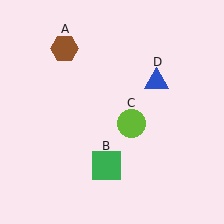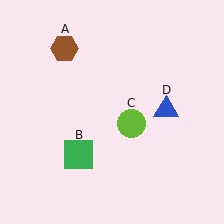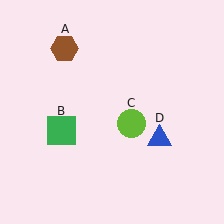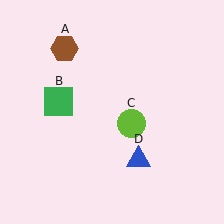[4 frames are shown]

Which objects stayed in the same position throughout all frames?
Brown hexagon (object A) and lime circle (object C) remained stationary.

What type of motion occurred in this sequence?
The green square (object B), blue triangle (object D) rotated clockwise around the center of the scene.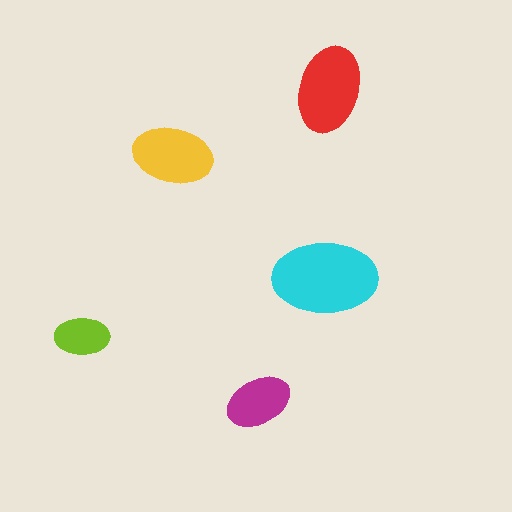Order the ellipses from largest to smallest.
the cyan one, the red one, the yellow one, the magenta one, the lime one.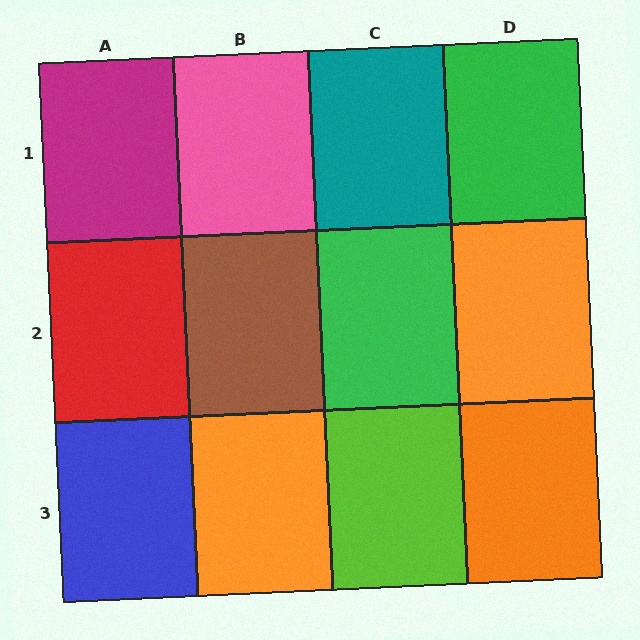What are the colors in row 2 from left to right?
Red, brown, green, orange.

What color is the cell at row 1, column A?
Magenta.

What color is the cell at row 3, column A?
Blue.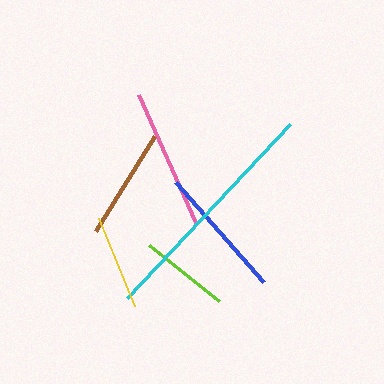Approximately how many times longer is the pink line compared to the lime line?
The pink line is approximately 1.6 times the length of the lime line.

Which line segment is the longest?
The cyan line is the longest at approximately 238 pixels.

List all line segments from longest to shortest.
From longest to shortest: cyan, pink, blue, brown, yellow, lime.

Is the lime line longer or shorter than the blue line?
The blue line is longer than the lime line.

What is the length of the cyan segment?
The cyan segment is approximately 238 pixels long.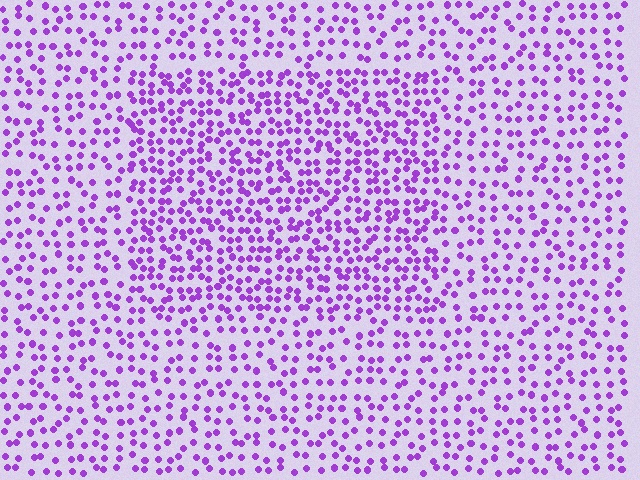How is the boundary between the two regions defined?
The boundary is defined by a change in element density (approximately 1.6x ratio). All elements are the same color, size, and shape.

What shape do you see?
I see a rectangle.